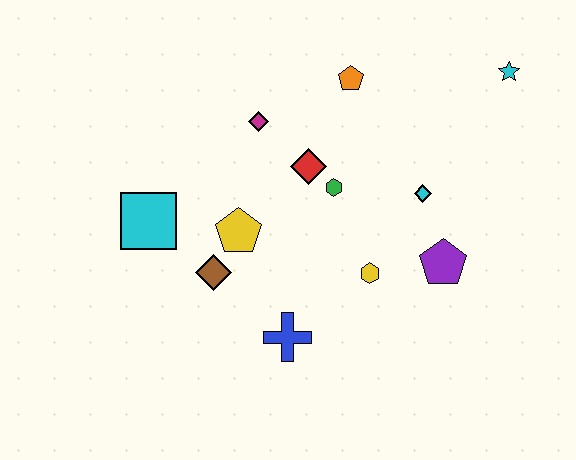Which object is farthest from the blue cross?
The cyan star is farthest from the blue cross.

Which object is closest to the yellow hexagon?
The purple pentagon is closest to the yellow hexagon.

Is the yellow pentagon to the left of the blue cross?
Yes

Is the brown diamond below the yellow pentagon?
Yes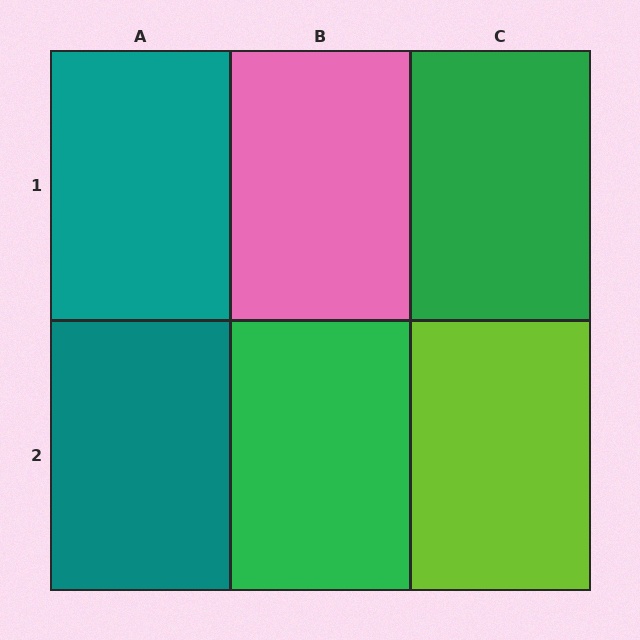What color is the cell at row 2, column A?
Teal.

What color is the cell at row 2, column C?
Lime.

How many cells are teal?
2 cells are teal.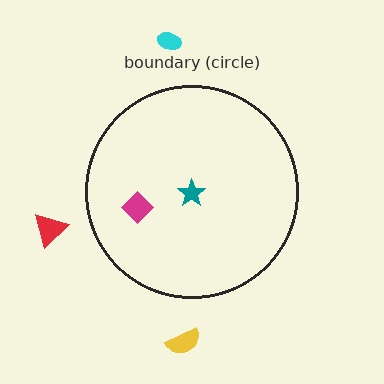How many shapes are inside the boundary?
2 inside, 3 outside.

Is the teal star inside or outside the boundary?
Inside.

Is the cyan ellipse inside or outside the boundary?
Outside.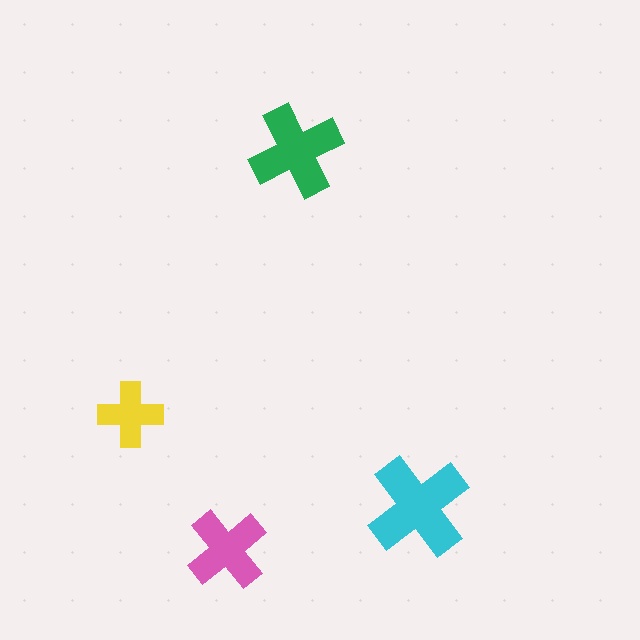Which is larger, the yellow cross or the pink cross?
The pink one.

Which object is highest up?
The green cross is topmost.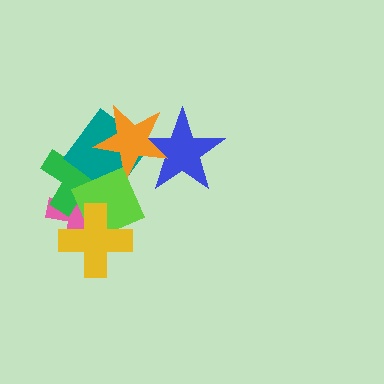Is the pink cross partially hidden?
Yes, it is partially covered by another shape.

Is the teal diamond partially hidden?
Yes, it is partially covered by another shape.